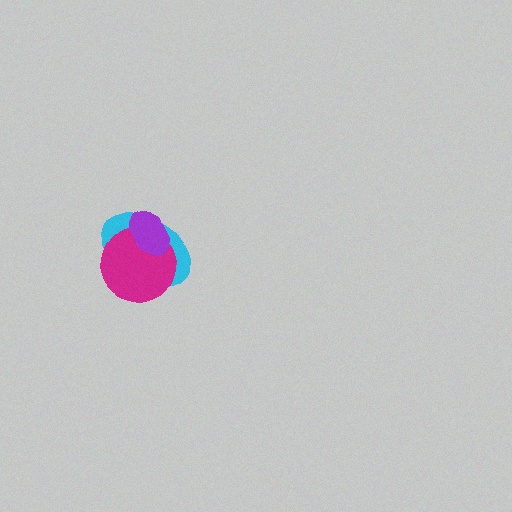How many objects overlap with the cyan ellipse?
2 objects overlap with the cyan ellipse.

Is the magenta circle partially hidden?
Yes, it is partially covered by another shape.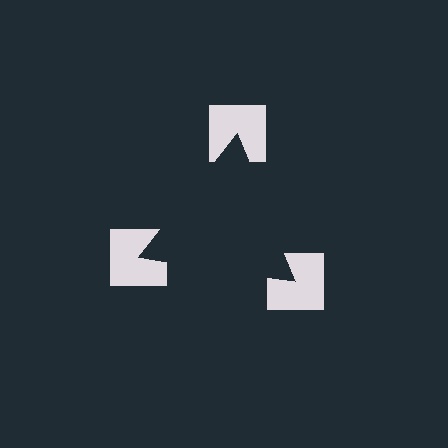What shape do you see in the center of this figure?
An illusory triangle — its edges are inferred from the aligned wedge cuts in the notched squares, not physically drawn.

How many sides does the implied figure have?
3 sides.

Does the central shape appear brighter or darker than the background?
It typically appears slightly darker than the background, even though no actual brightness change is drawn.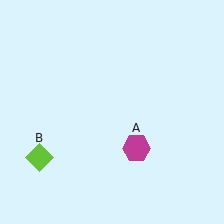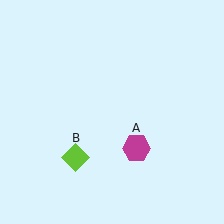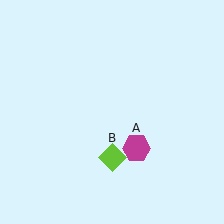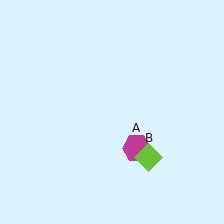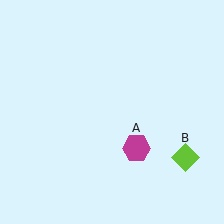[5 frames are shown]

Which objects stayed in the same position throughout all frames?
Magenta hexagon (object A) remained stationary.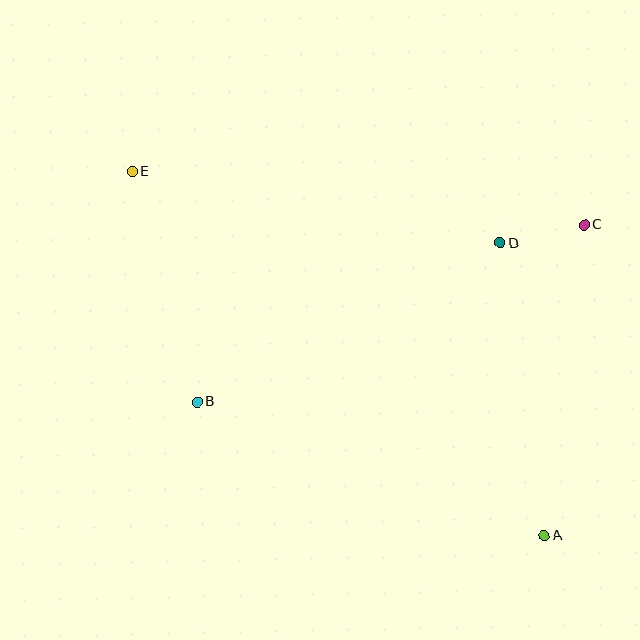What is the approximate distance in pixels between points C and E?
The distance between C and E is approximately 455 pixels.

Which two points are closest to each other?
Points C and D are closest to each other.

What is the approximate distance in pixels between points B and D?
The distance between B and D is approximately 342 pixels.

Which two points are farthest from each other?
Points A and E are farthest from each other.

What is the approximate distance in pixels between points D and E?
The distance between D and E is approximately 375 pixels.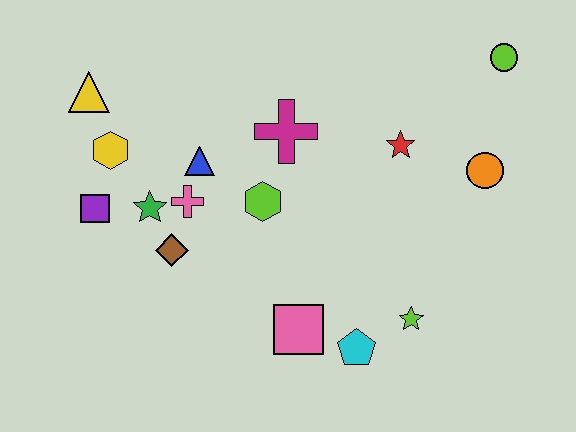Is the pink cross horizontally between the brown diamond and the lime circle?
Yes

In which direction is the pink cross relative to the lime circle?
The pink cross is to the left of the lime circle.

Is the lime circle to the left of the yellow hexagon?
No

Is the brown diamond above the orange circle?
No